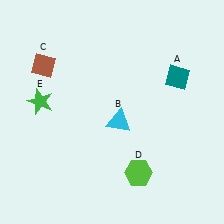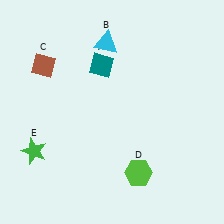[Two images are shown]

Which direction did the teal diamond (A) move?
The teal diamond (A) moved left.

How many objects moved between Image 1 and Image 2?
3 objects moved between the two images.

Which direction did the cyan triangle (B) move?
The cyan triangle (B) moved up.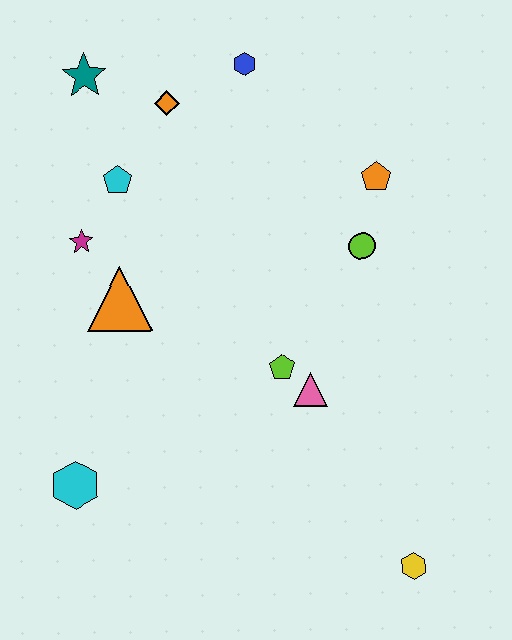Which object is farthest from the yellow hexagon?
The teal star is farthest from the yellow hexagon.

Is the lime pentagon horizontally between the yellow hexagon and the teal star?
Yes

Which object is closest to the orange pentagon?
The lime circle is closest to the orange pentagon.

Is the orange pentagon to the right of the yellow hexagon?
No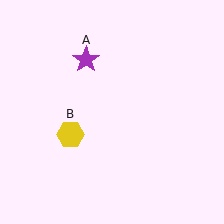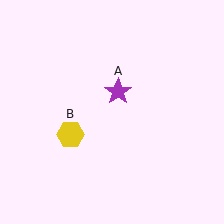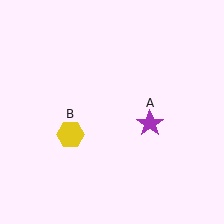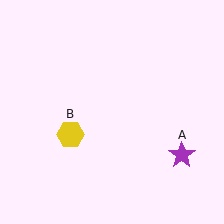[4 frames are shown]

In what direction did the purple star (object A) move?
The purple star (object A) moved down and to the right.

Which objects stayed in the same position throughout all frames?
Yellow hexagon (object B) remained stationary.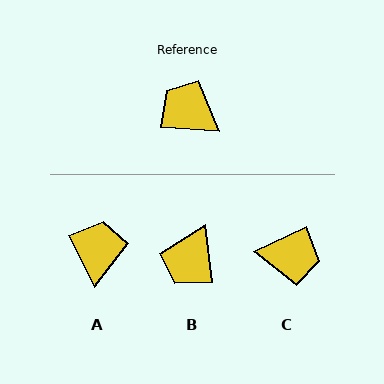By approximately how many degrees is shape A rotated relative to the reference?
Approximately 60 degrees clockwise.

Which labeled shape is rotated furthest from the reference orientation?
C, about 150 degrees away.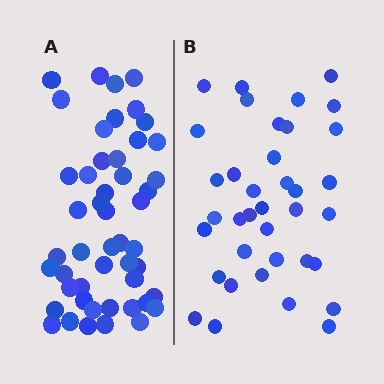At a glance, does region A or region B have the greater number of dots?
Region A (the left region) has more dots.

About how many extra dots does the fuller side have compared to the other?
Region A has roughly 12 or so more dots than region B.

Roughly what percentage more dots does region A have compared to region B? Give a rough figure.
About 30% more.